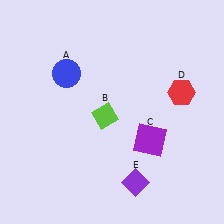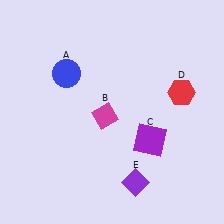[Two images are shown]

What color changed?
The diamond (B) changed from lime in Image 1 to magenta in Image 2.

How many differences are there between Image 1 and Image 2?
There is 1 difference between the two images.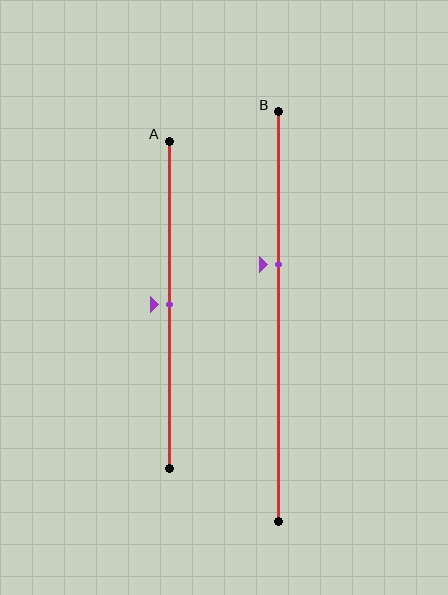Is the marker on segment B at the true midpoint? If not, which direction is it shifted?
No, the marker on segment B is shifted upward by about 13% of the segment length.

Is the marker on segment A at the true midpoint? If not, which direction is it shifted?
Yes, the marker on segment A is at the true midpoint.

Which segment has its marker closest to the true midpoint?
Segment A has its marker closest to the true midpoint.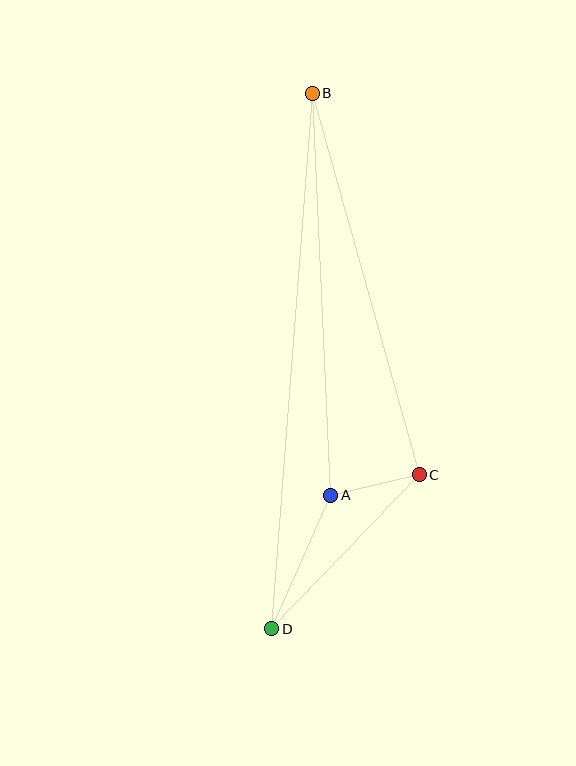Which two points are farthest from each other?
Points B and D are farthest from each other.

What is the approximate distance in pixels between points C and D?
The distance between C and D is approximately 213 pixels.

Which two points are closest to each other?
Points A and C are closest to each other.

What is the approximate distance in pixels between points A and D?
The distance between A and D is approximately 146 pixels.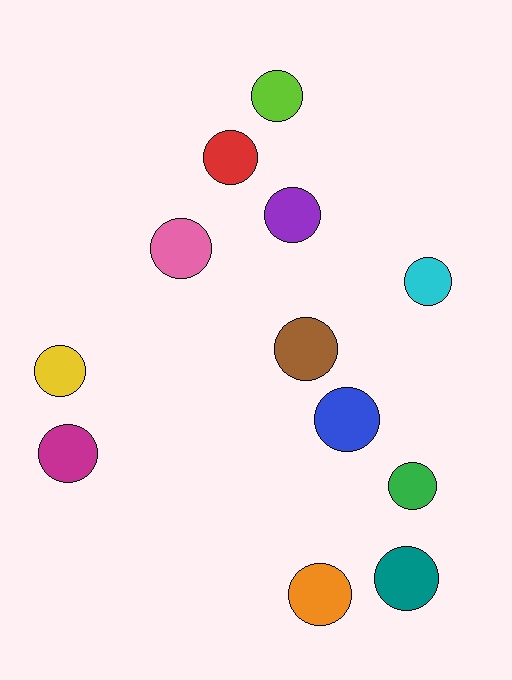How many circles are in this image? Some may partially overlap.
There are 12 circles.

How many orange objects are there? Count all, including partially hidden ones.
There is 1 orange object.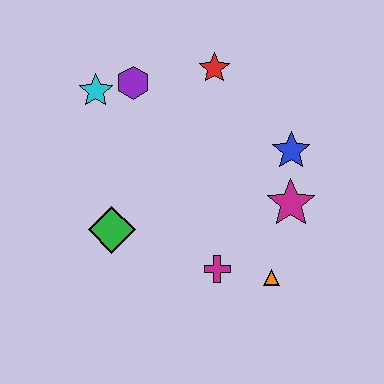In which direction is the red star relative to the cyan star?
The red star is to the right of the cyan star.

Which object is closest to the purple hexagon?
The cyan star is closest to the purple hexagon.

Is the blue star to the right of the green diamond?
Yes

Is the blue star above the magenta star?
Yes